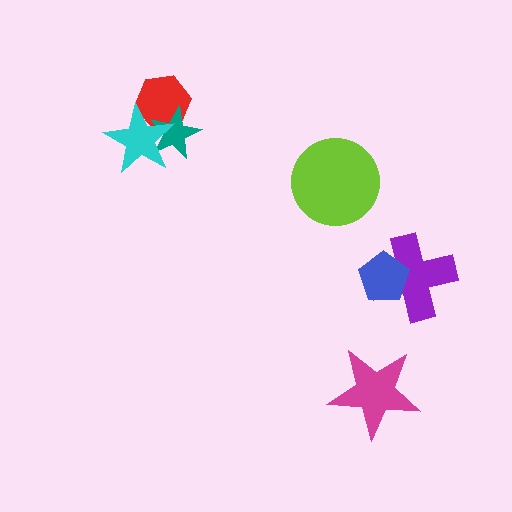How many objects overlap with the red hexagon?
2 objects overlap with the red hexagon.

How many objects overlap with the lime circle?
0 objects overlap with the lime circle.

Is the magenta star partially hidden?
No, no other shape covers it.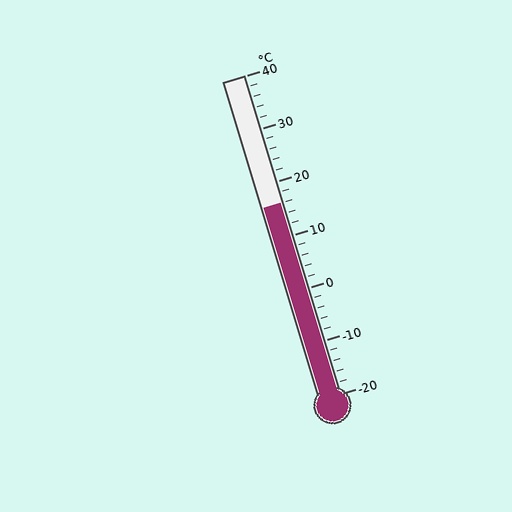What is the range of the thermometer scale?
The thermometer scale ranges from -20°C to 40°C.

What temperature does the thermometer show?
The thermometer shows approximately 16°C.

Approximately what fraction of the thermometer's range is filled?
The thermometer is filled to approximately 60% of its range.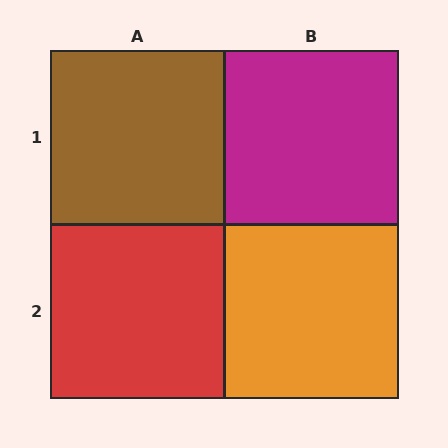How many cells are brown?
1 cell is brown.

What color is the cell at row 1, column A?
Brown.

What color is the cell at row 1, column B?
Magenta.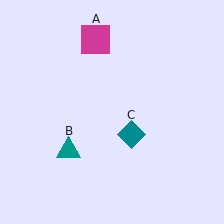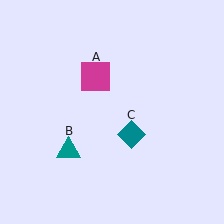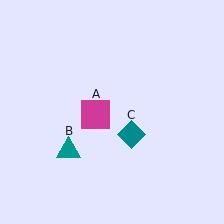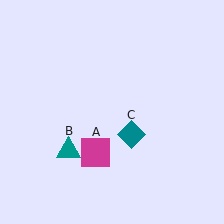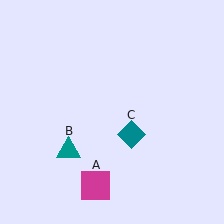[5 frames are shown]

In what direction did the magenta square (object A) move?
The magenta square (object A) moved down.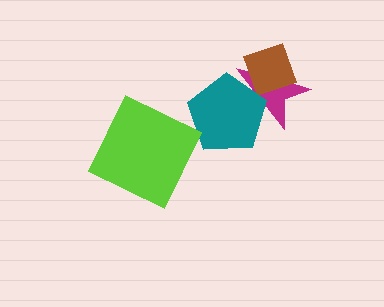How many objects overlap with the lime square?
0 objects overlap with the lime square.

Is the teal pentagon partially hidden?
No, no other shape covers it.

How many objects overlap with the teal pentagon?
2 objects overlap with the teal pentagon.